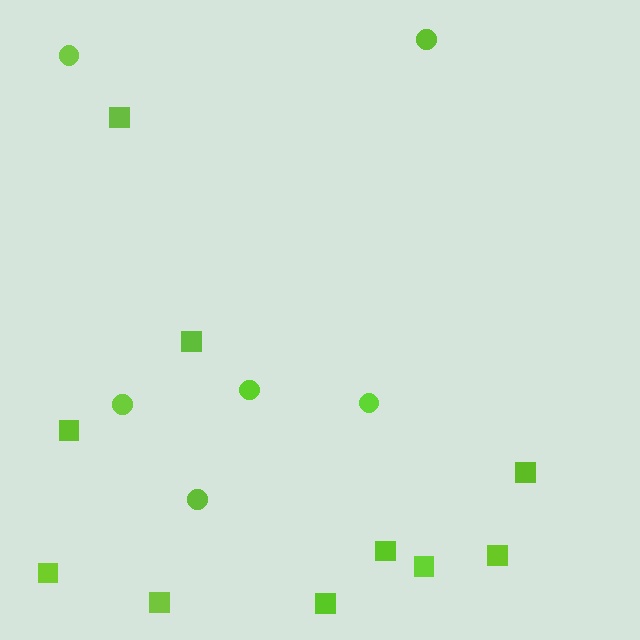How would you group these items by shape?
There are 2 groups: one group of squares (10) and one group of circles (6).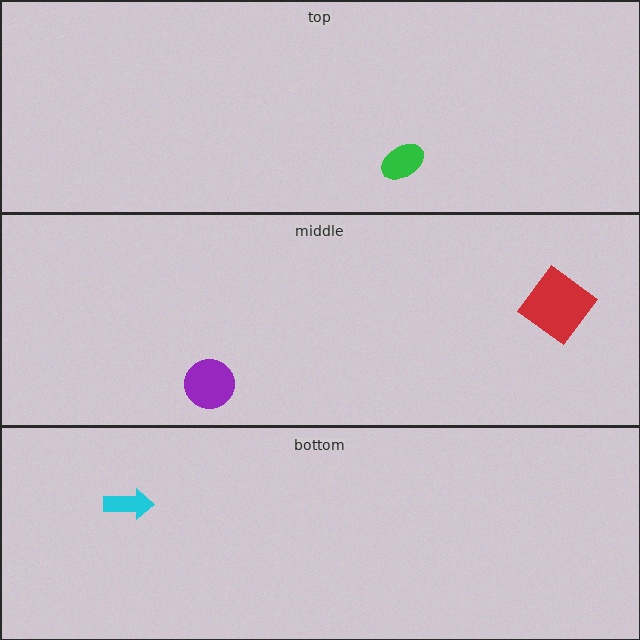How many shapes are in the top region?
1.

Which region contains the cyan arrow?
The bottom region.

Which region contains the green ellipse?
The top region.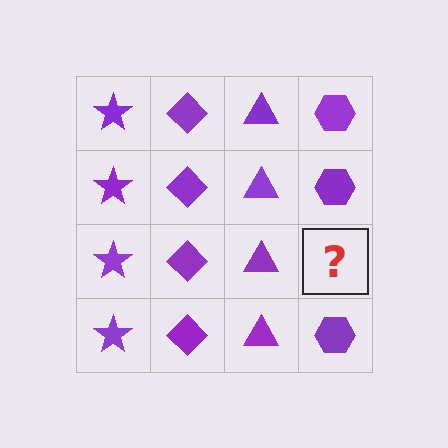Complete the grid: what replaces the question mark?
The question mark should be replaced with a purple hexagon.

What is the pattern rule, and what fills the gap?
The rule is that each column has a consistent shape. The gap should be filled with a purple hexagon.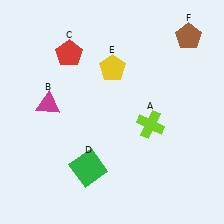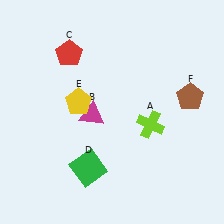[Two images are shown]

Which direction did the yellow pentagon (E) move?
The yellow pentagon (E) moved left.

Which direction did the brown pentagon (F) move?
The brown pentagon (F) moved down.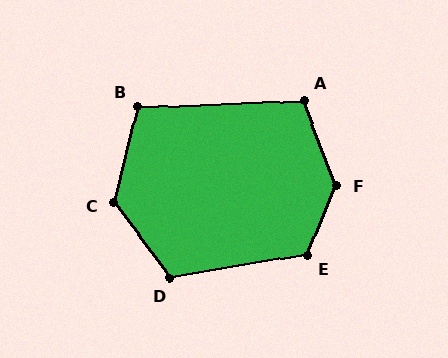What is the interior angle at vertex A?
Approximately 108 degrees (obtuse).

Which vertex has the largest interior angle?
F, at approximately 137 degrees.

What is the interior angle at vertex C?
Approximately 130 degrees (obtuse).